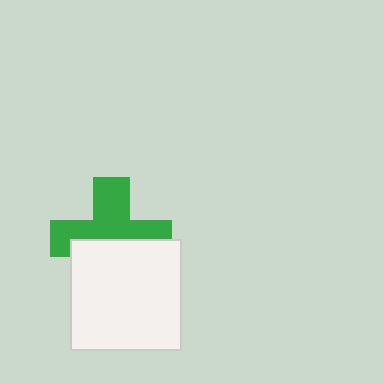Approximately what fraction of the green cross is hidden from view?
Roughly 44% of the green cross is hidden behind the white square.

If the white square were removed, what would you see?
You would see the complete green cross.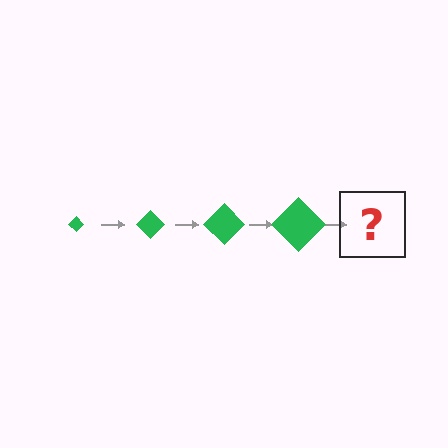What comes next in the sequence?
The next element should be a green diamond, larger than the previous one.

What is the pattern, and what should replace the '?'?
The pattern is that the diamond gets progressively larger each step. The '?' should be a green diamond, larger than the previous one.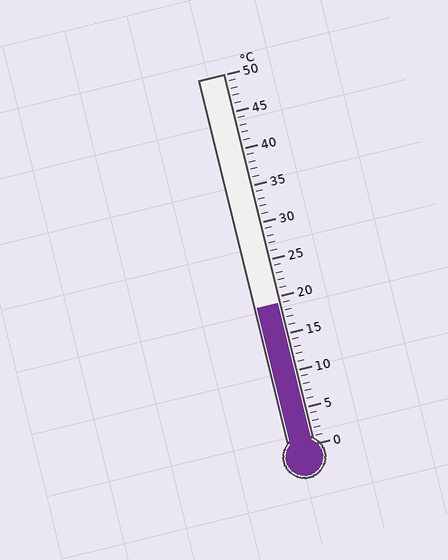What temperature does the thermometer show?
The thermometer shows approximately 19°C.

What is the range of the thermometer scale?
The thermometer scale ranges from 0°C to 50°C.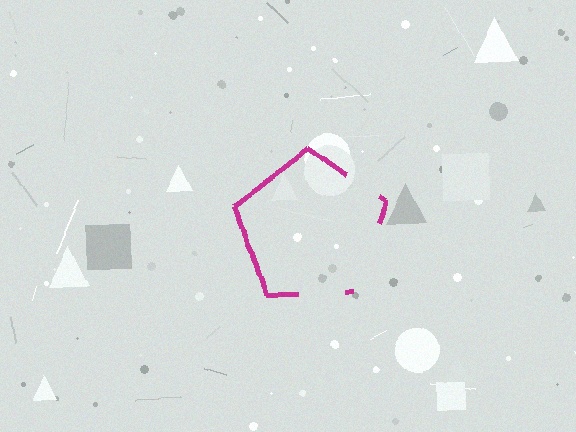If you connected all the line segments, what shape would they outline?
They would outline a pentagon.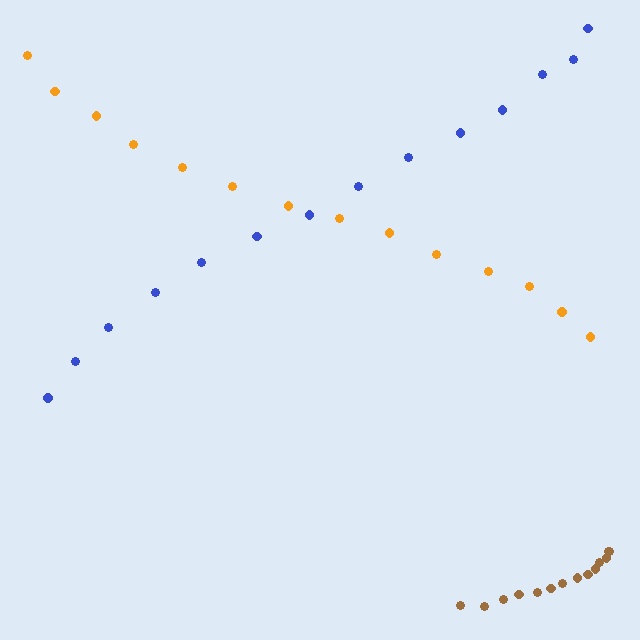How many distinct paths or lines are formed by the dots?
There are 3 distinct paths.